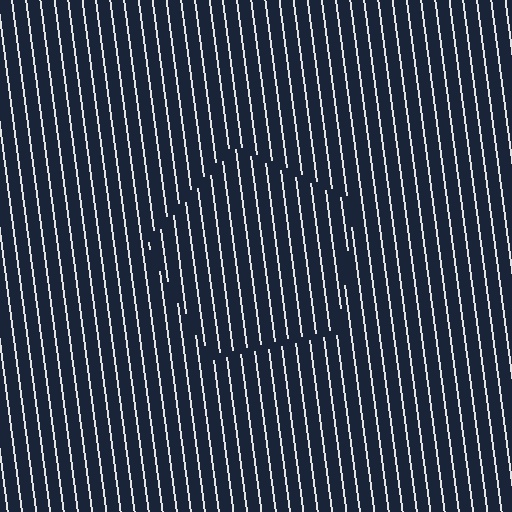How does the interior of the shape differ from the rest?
The interior of the shape contains the same grating, shifted by half a period — the contour is defined by the phase discontinuity where line-ends from the inner and outer gratings abut.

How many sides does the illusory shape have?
5 sides — the line-ends trace a pentagon.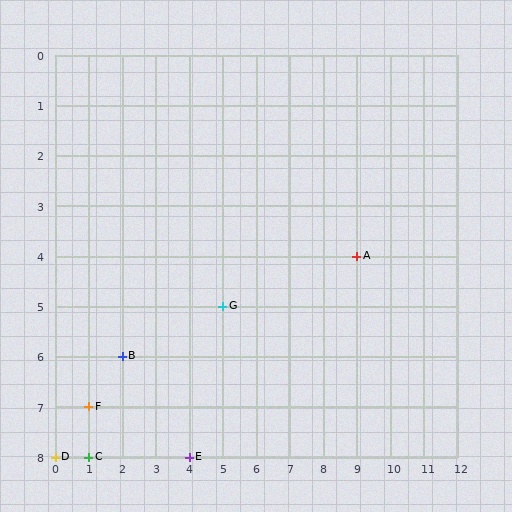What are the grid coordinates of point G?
Point G is at grid coordinates (5, 5).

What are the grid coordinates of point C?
Point C is at grid coordinates (1, 8).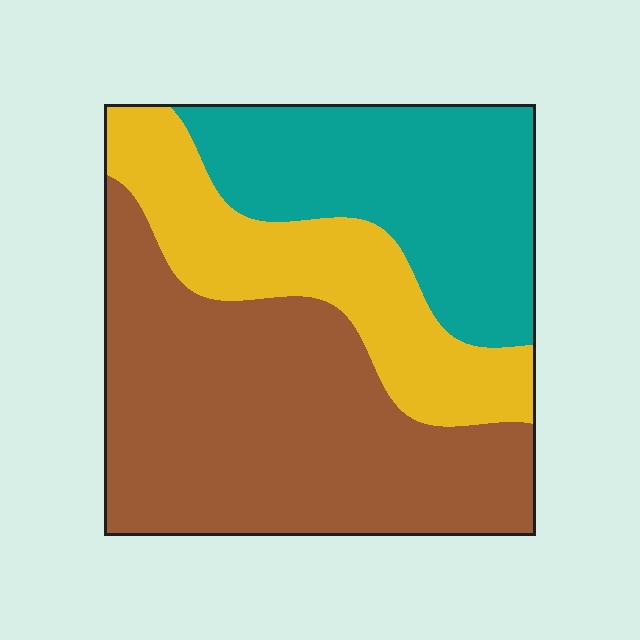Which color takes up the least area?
Yellow, at roughly 25%.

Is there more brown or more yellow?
Brown.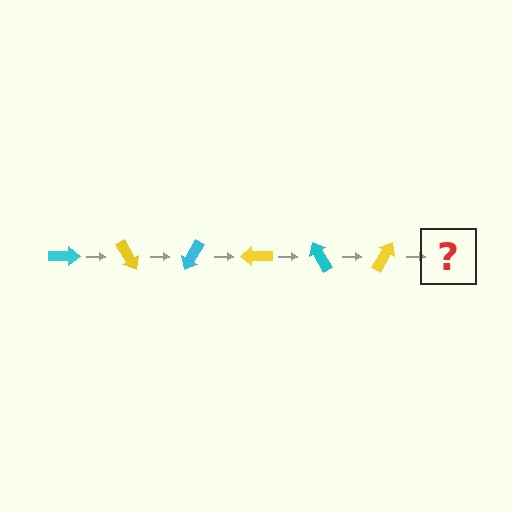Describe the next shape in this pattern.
It should be a cyan arrow, rotated 360 degrees from the start.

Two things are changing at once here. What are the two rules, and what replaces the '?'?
The two rules are that it rotates 60 degrees each step and the color cycles through cyan and yellow. The '?' should be a cyan arrow, rotated 360 degrees from the start.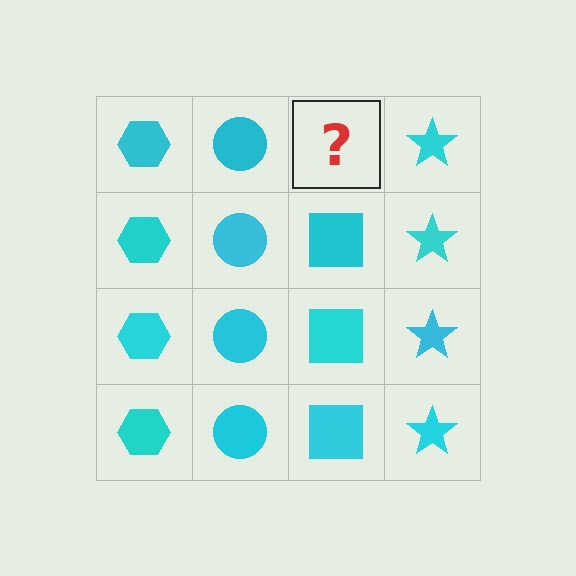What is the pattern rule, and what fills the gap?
The rule is that each column has a consistent shape. The gap should be filled with a cyan square.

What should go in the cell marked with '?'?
The missing cell should contain a cyan square.